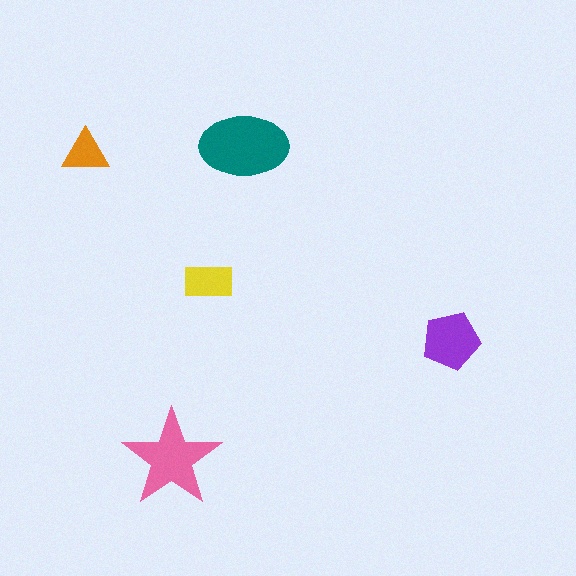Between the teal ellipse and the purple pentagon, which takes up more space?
The teal ellipse.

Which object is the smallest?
The orange triangle.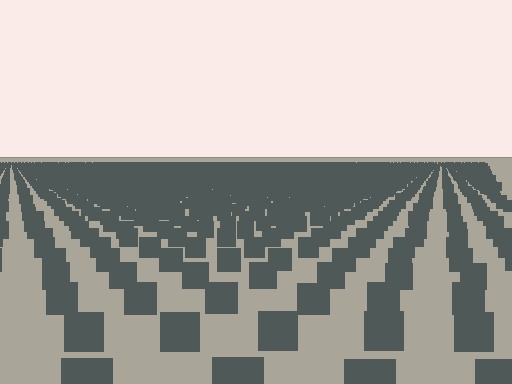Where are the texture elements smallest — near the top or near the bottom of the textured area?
Near the top.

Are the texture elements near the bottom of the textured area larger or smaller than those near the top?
Larger. Near the bottom, elements are closer to the viewer and appear at a bigger on-screen size.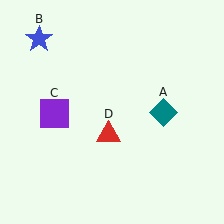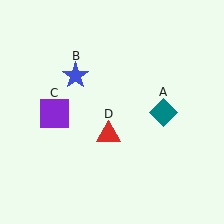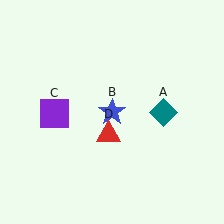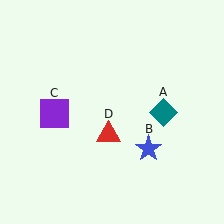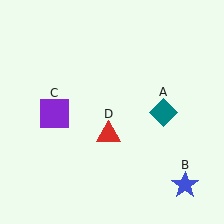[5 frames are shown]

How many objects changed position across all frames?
1 object changed position: blue star (object B).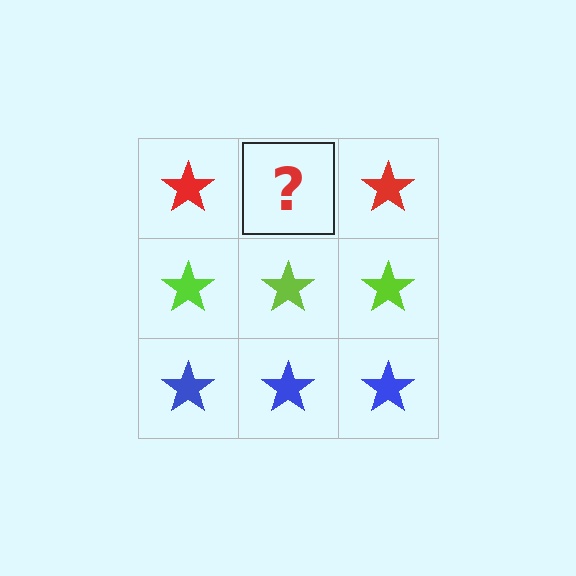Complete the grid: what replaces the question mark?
The question mark should be replaced with a red star.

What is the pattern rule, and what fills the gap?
The rule is that each row has a consistent color. The gap should be filled with a red star.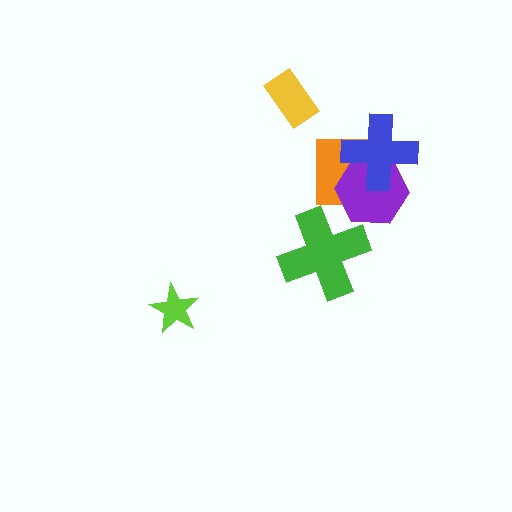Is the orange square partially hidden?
Yes, it is partially covered by another shape.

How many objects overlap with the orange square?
2 objects overlap with the orange square.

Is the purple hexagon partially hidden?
Yes, it is partially covered by another shape.